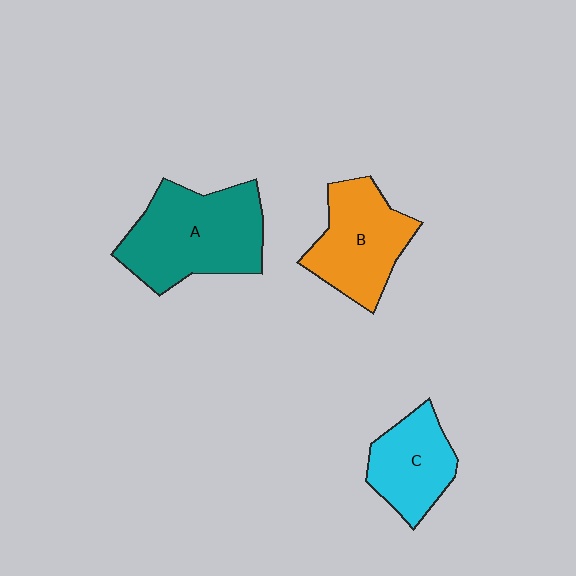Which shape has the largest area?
Shape A (teal).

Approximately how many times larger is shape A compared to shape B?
Approximately 1.3 times.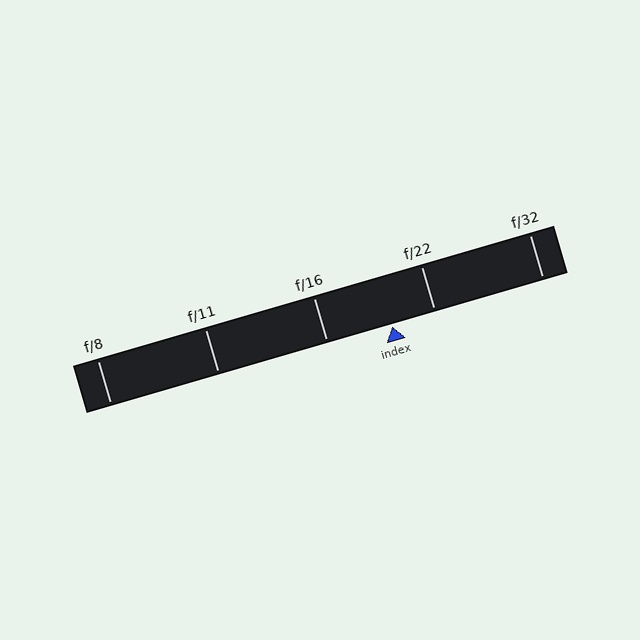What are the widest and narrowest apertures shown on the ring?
The widest aperture shown is f/8 and the narrowest is f/32.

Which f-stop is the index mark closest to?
The index mark is closest to f/22.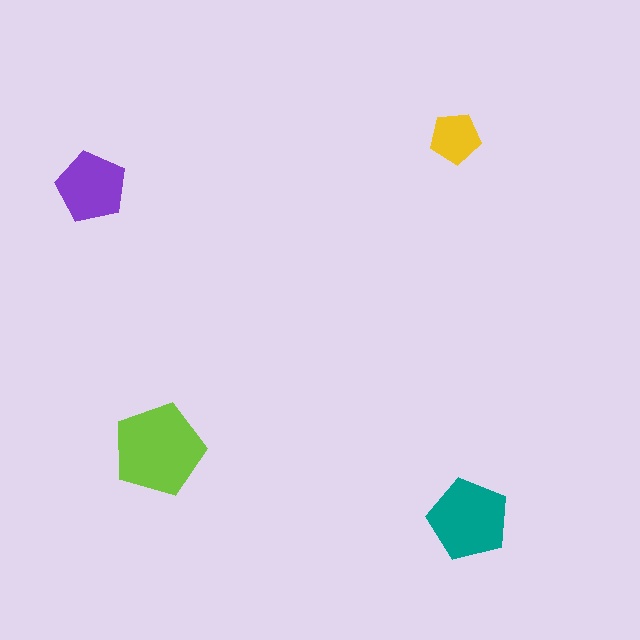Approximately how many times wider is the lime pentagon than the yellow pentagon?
About 2 times wider.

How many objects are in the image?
There are 4 objects in the image.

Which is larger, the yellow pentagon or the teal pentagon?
The teal one.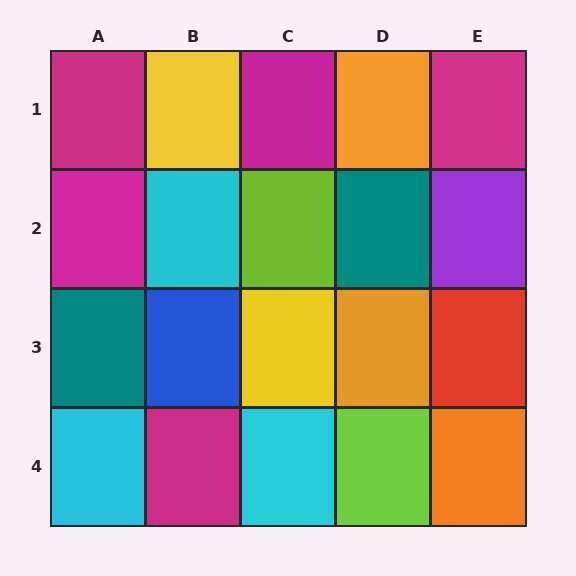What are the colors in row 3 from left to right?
Teal, blue, yellow, orange, red.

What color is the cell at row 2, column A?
Magenta.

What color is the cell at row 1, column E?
Magenta.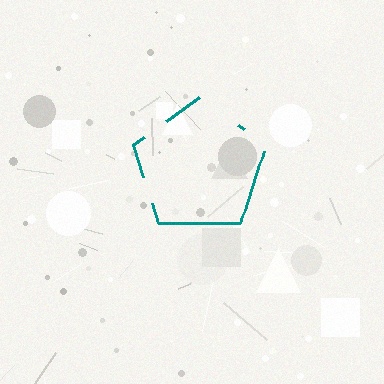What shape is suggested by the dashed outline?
The dashed outline suggests a pentagon.